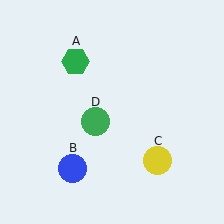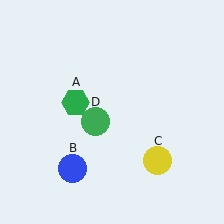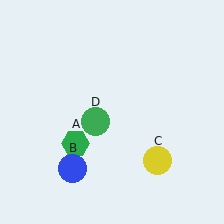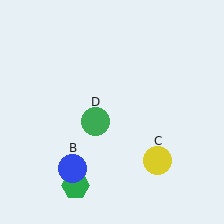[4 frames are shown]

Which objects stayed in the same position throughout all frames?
Blue circle (object B) and yellow circle (object C) and green circle (object D) remained stationary.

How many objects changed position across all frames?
1 object changed position: green hexagon (object A).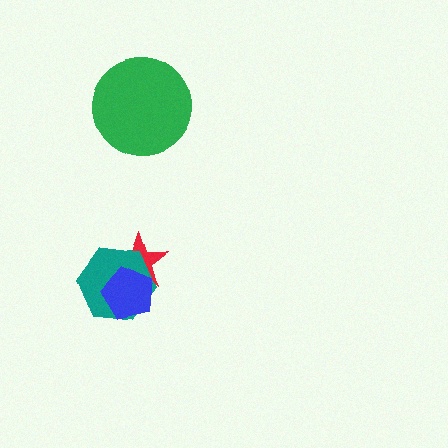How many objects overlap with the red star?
2 objects overlap with the red star.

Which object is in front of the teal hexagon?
The blue pentagon is in front of the teal hexagon.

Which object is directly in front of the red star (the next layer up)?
The teal hexagon is directly in front of the red star.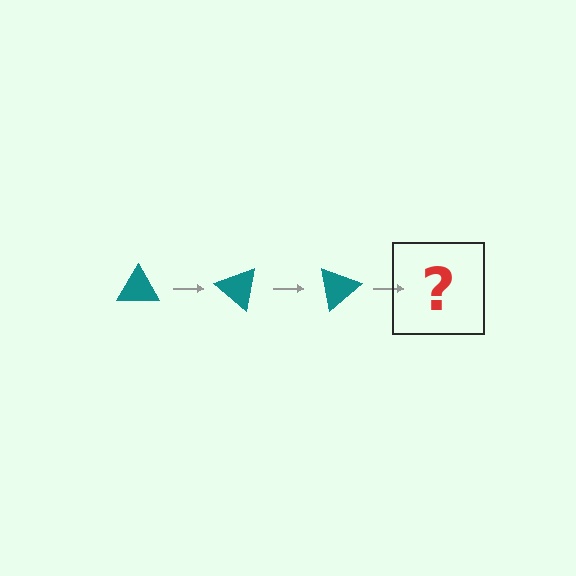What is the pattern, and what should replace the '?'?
The pattern is that the triangle rotates 40 degrees each step. The '?' should be a teal triangle rotated 120 degrees.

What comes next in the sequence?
The next element should be a teal triangle rotated 120 degrees.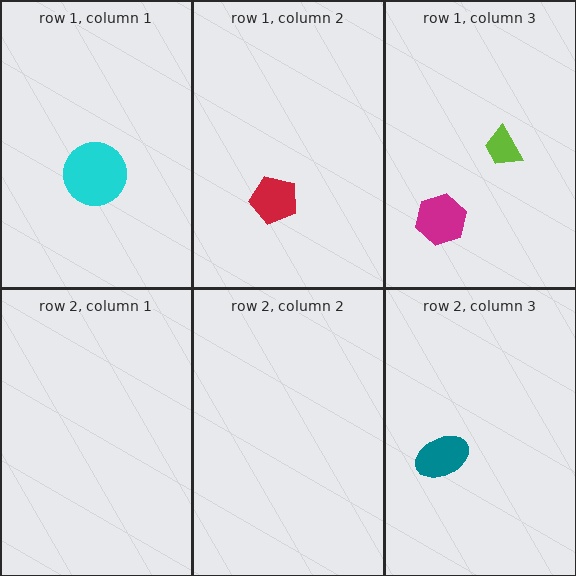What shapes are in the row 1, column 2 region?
The red pentagon.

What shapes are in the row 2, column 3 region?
The teal ellipse.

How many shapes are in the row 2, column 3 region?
1.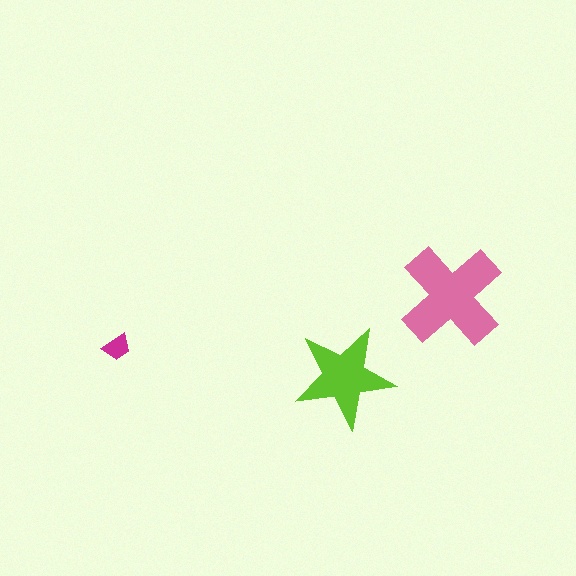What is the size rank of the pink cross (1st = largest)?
1st.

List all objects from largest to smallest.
The pink cross, the lime star, the magenta trapezoid.